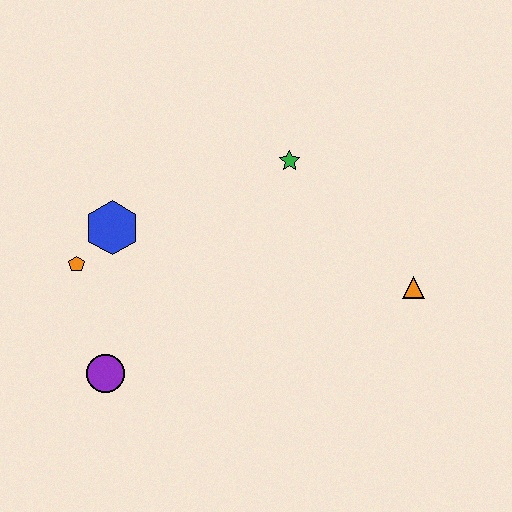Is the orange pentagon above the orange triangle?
Yes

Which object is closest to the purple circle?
The orange pentagon is closest to the purple circle.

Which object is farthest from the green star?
The purple circle is farthest from the green star.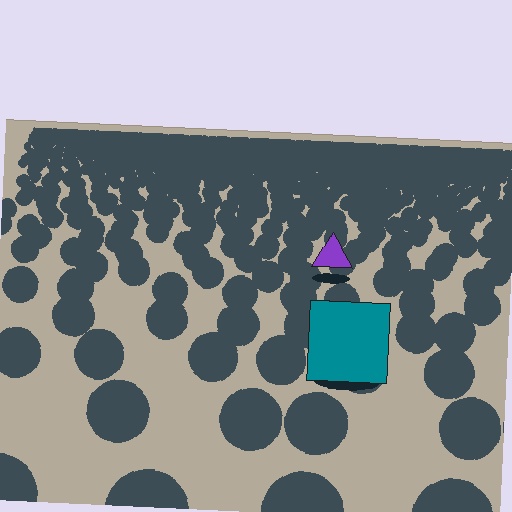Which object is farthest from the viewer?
The purple triangle is farthest from the viewer. It appears smaller and the ground texture around it is denser.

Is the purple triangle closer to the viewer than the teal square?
No. The teal square is closer — you can tell from the texture gradient: the ground texture is coarser near it.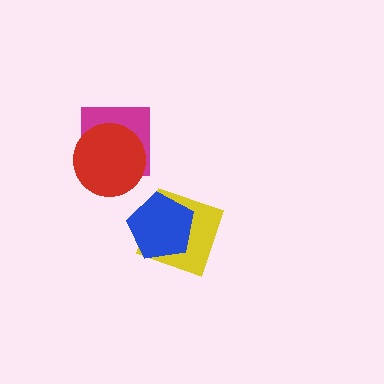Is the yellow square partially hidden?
Yes, it is partially covered by another shape.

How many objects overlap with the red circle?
1 object overlaps with the red circle.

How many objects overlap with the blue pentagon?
1 object overlaps with the blue pentagon.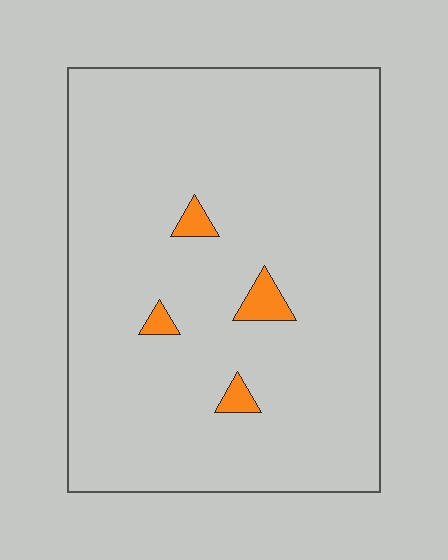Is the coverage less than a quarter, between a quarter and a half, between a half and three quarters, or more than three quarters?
Less than a quarter.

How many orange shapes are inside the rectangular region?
4.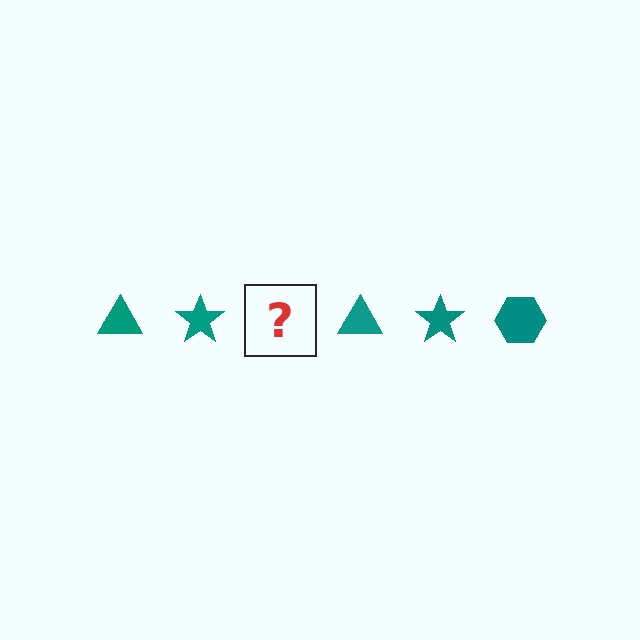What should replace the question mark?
The question mark should be replaced with a teal hexagon.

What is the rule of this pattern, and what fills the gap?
The rule is that the pattern cycles through triangle, star, hexagon shapes in teal. The gap should be filled with a teal hexagon.